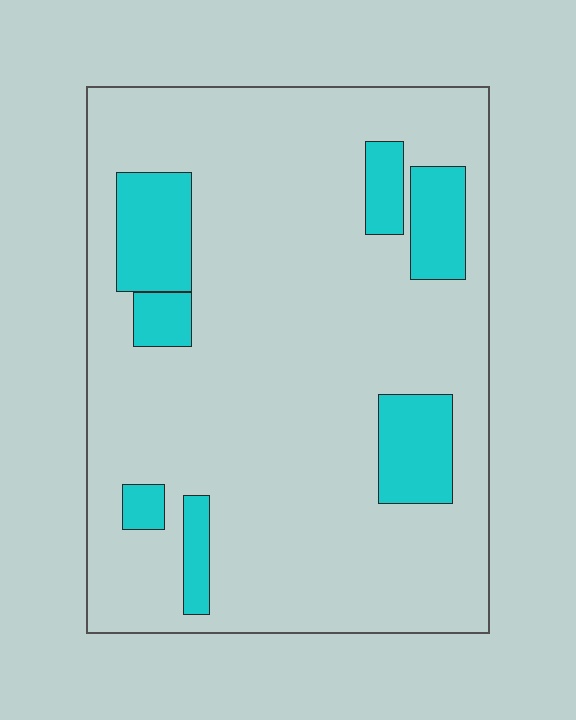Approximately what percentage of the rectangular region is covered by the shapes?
Approximately 15%.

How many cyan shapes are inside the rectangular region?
7.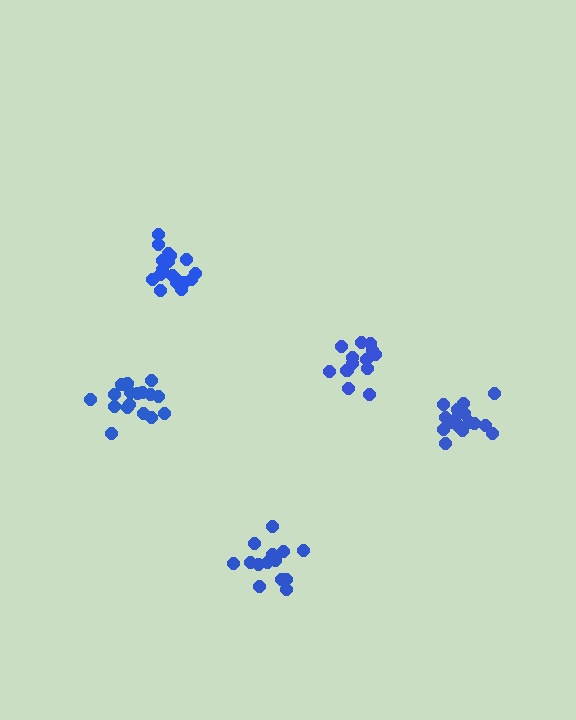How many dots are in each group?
Group 1: 18 dots, Group 2: 18 dots, Group 3: 14 dots, Group 4: 14 dots, Group 5: 17 dots (81 total).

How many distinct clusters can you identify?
There are 5 distinct clusters.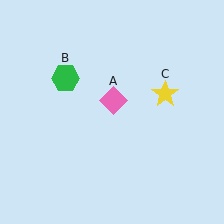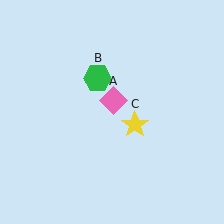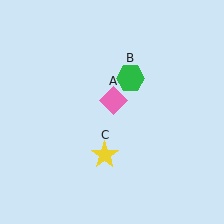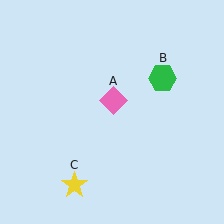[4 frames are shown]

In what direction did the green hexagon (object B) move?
The green hexagon (object B) moved right.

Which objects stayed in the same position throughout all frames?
Pink diamond (object A) remained stationary.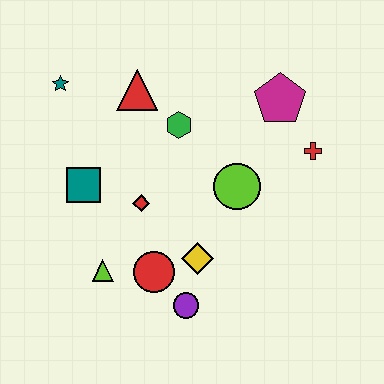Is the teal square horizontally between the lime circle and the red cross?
No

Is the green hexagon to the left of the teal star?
No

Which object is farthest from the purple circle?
The teal star is farthest from the purple circle.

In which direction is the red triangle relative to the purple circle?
The red triangle is above the purple circle.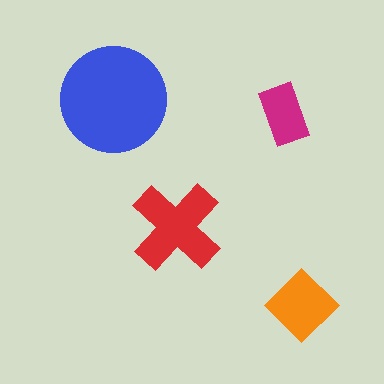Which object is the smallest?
The magenta rectangle.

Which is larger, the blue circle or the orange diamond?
The blue circle.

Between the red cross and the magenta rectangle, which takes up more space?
The red cross.